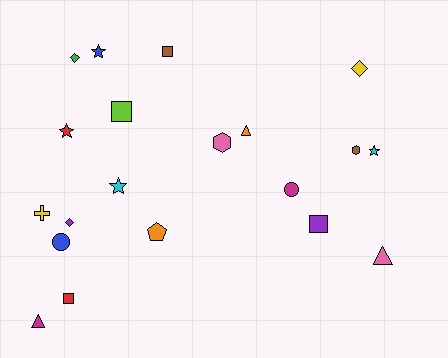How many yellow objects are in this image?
There are 2 yellow objects.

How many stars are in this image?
There are 4 stars.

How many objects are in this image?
There are 20 objects.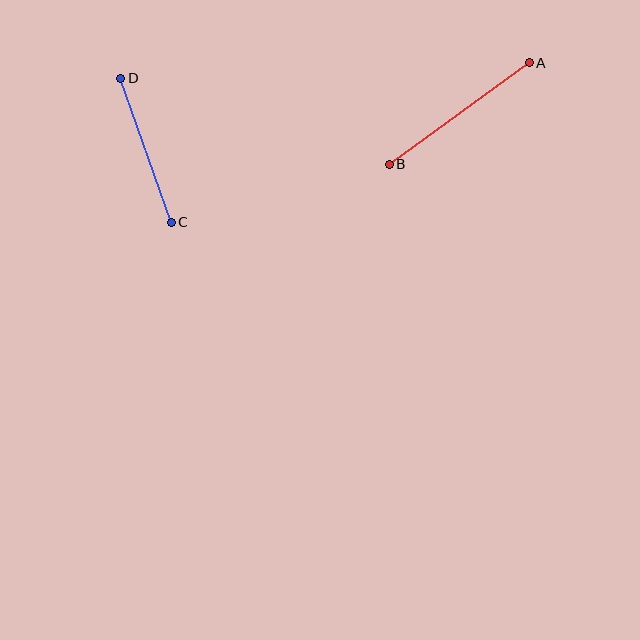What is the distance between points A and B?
The distance is approximately 173 pixels.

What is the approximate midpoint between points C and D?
The midpoint is at approximately (146, 150) pixels.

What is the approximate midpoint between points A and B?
The midpoint is at approximately (459, 113) pixels.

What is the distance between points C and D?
The distance is approximately 153 pixels.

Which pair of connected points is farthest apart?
Points A and B are farthest apart.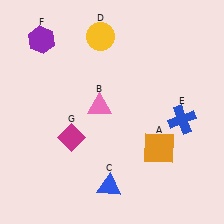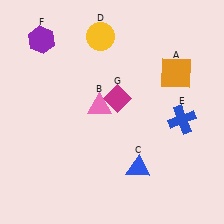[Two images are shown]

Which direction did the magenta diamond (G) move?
The magenta diamond (G) moved right.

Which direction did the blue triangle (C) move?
The blue triangle (C) moved right.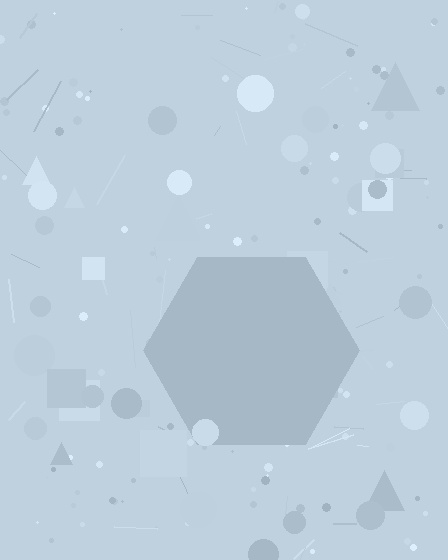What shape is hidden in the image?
A hexagon is hidden in the image.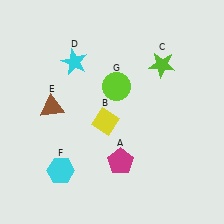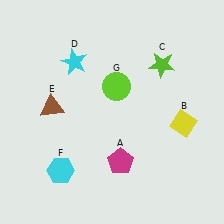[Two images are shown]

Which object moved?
The yellow diamond (B) moved right.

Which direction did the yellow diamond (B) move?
The yellow diamond (B) moved right.